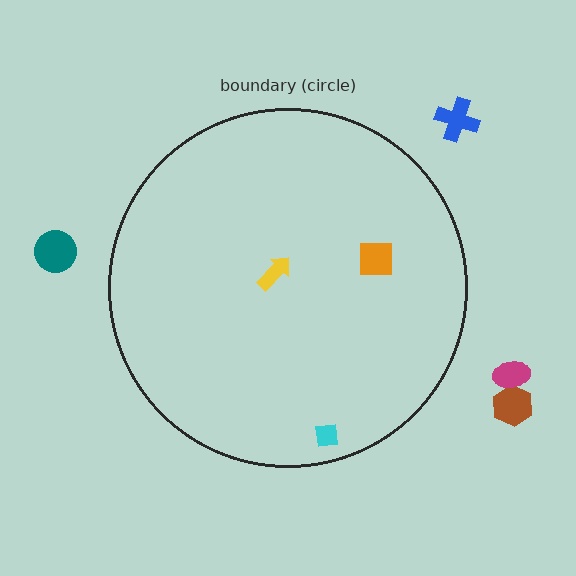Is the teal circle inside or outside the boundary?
Outside.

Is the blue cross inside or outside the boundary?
Outside.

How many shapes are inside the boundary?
3 inside, 4 outside.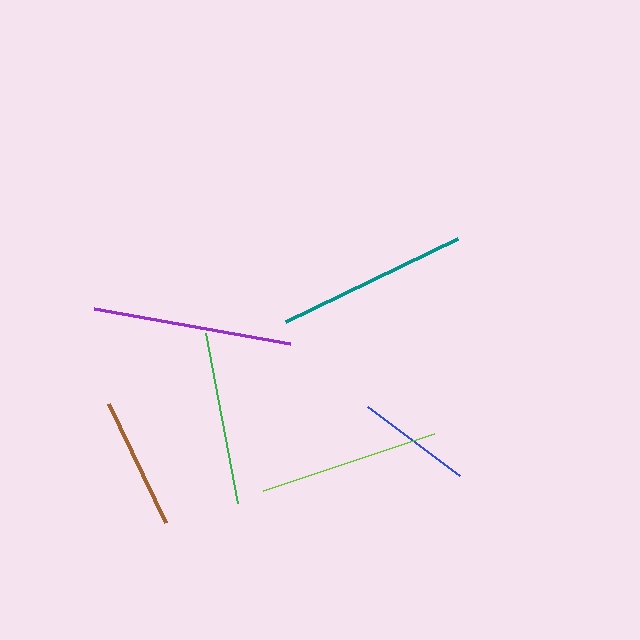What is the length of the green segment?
The green segment is approximately 172 pixels long.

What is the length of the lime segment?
The lime segment is approximately 181 pixels long.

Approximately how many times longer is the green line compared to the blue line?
The green line is approximately 1.5 times the length of the blue line.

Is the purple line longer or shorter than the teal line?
The purple line is longer than the teal line.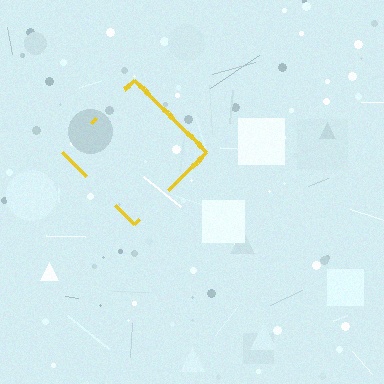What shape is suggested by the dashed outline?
The dashed outline suggests a diamond.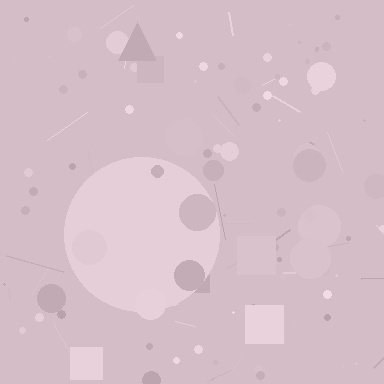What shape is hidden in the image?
A circle is hidden in the image.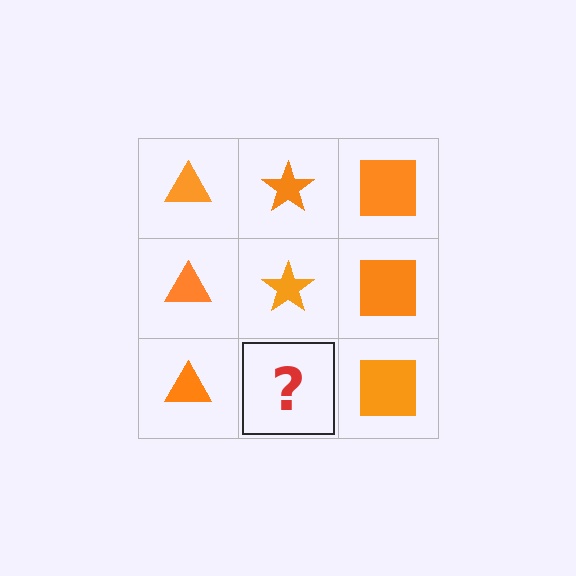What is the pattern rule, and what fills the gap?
The rule is that each column has a consistent shape. The gap should be filled with an orange star.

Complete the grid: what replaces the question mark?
The question mark should be replaced with an orange star.